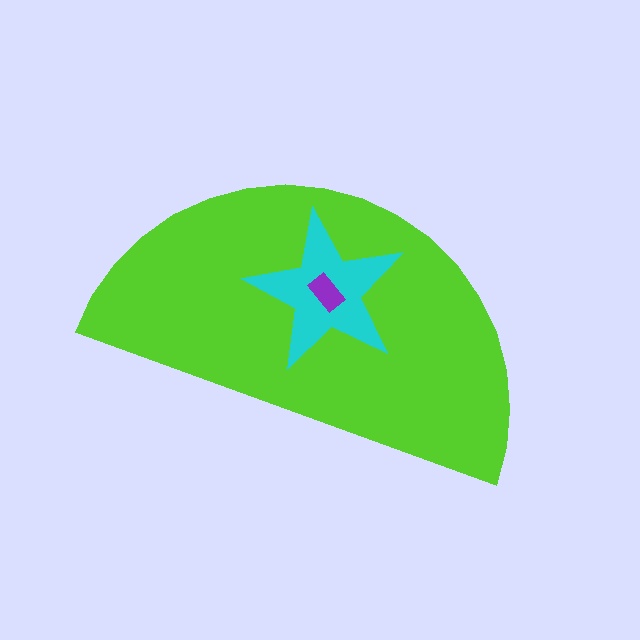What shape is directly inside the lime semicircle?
The cyan star.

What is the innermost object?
The purple rectangle.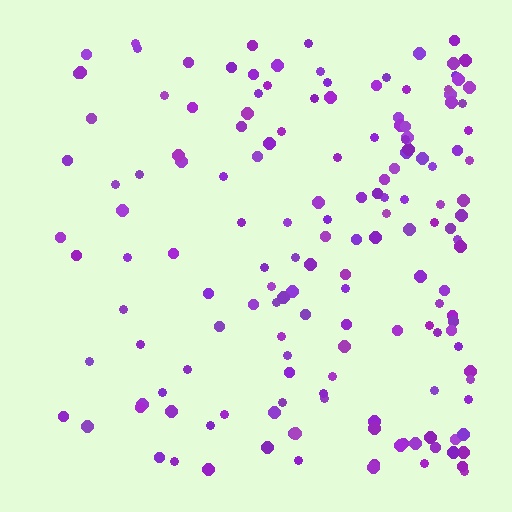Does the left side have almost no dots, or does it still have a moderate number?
Still a moderate number, just noticeably fewer than the right.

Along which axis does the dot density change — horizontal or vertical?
Horizontal.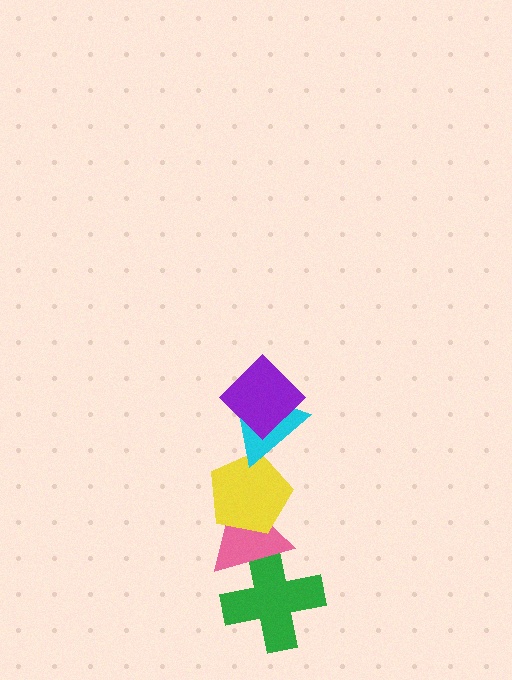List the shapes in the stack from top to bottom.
From top to bottom: the purple diamond, the cyan triangle, the yellow pentagon, the pink triangle, the green cross.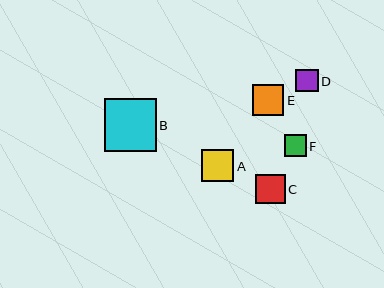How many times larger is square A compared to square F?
Square A is approximately 1.5 times the size of square F.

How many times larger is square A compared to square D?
Square A is approximately 1.4 times the size of square D.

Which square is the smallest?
Square F is the smallest with a size of approximately 22 pixels.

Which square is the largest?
Square B is the largest with a size of approximately 52 pixels.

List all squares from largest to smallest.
From largest to smallest: B, A, E, C, D, F.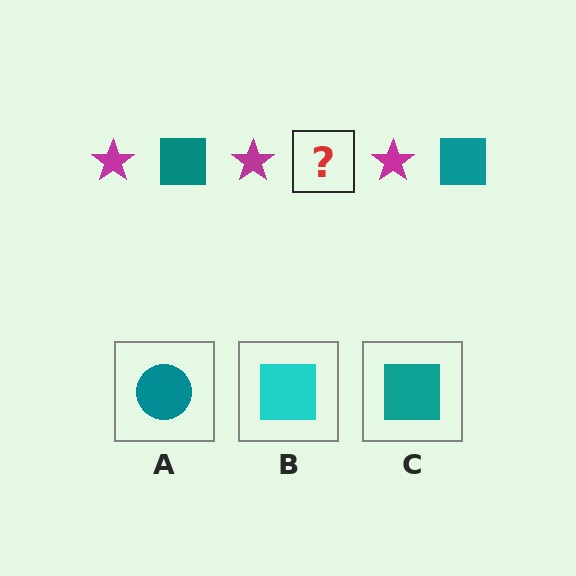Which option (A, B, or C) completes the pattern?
C.